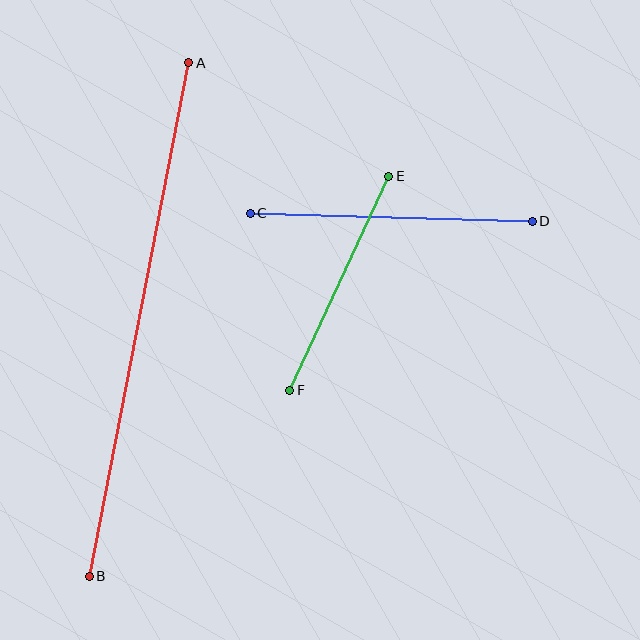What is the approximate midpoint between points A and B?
The midpoint is at approximately (139, 320) pixels.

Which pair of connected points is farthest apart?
Points A and B are farthest apart.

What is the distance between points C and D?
The distance is approximately 282 pixels.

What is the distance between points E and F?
The distance is approximately 236 pixels.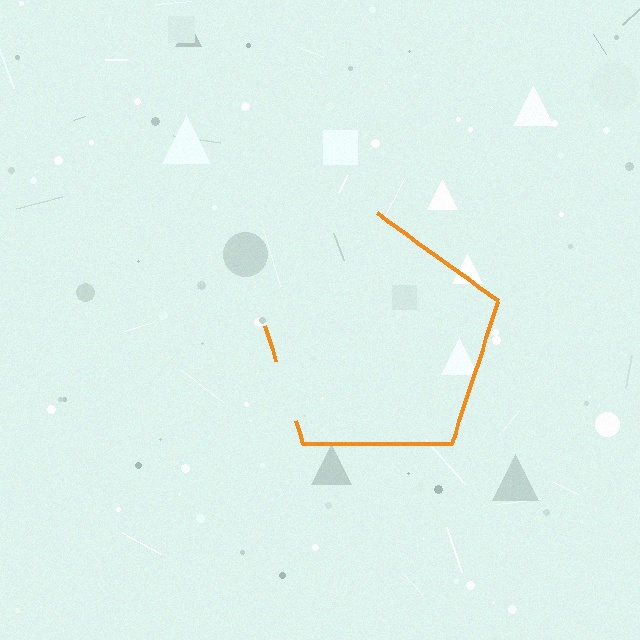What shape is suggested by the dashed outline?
The dashed outline suggests a pentagon.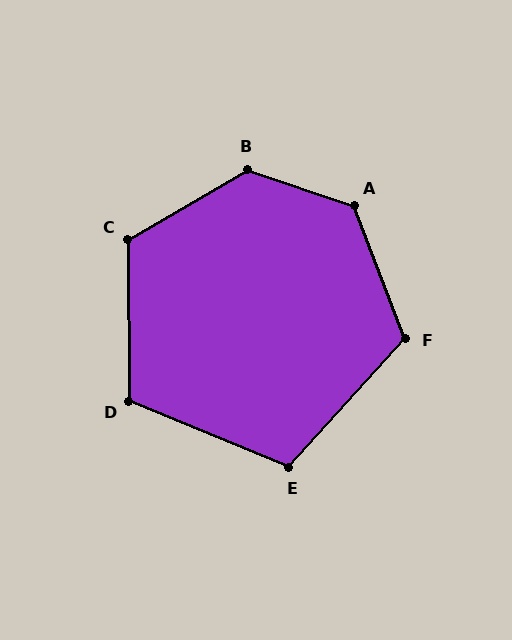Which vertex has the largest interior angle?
B, at approximately 131 degrees.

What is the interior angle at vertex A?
Approximately 130 degrees (obtuse).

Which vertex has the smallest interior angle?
E, at approximately 110 degrees.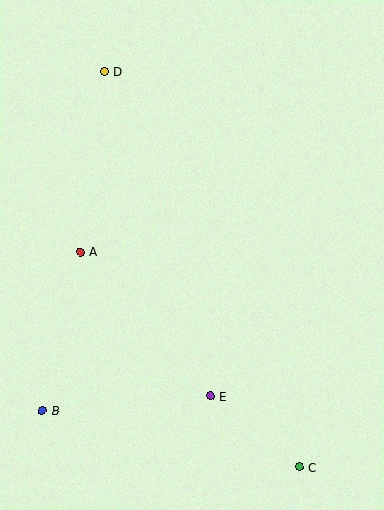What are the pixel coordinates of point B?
Point B is at (42, 410).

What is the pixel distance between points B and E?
The distance between B and E is 169 pixels.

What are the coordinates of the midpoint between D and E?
The midpoint between D and E is at (157, 234).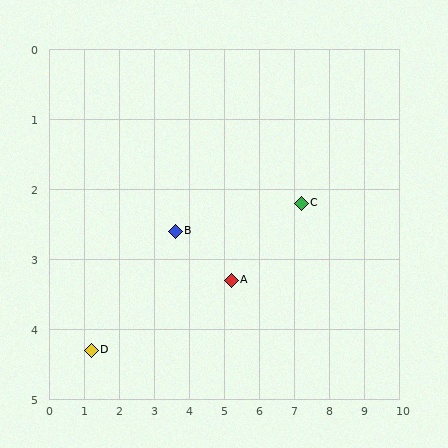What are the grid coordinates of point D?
Point D is at approximately (1.2, 4.3).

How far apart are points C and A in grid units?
Points C and A are about 2.3 grid units apart.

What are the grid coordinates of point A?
Point A is at approximately (5.2, 3.3).